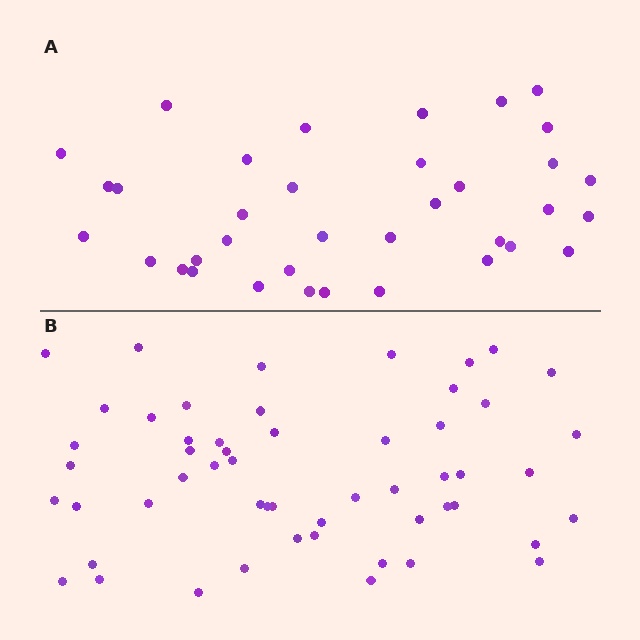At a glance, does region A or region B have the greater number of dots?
Region B (the bottom region) has more dots.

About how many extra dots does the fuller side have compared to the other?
Region B has approximately 20 more dots than region A.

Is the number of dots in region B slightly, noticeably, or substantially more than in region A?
Region B has substantially more. The ratio is roughly 1.5 to 1.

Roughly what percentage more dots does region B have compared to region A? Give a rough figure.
About 50% more.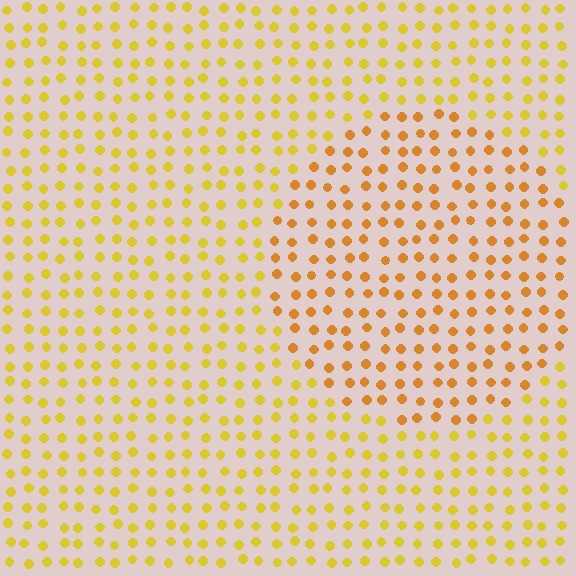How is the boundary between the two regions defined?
The boundary is defined purely by a slight shift in hue (about 24 degrees). Spacing, size, and orientation are identical on both sides.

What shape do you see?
I see a circle.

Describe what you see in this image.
The image is filled with small yellow elements in a uniform arrangement. A circle-shaped region is visible where the elements are tinted to a slightly different hue, forming a subtle color boundary.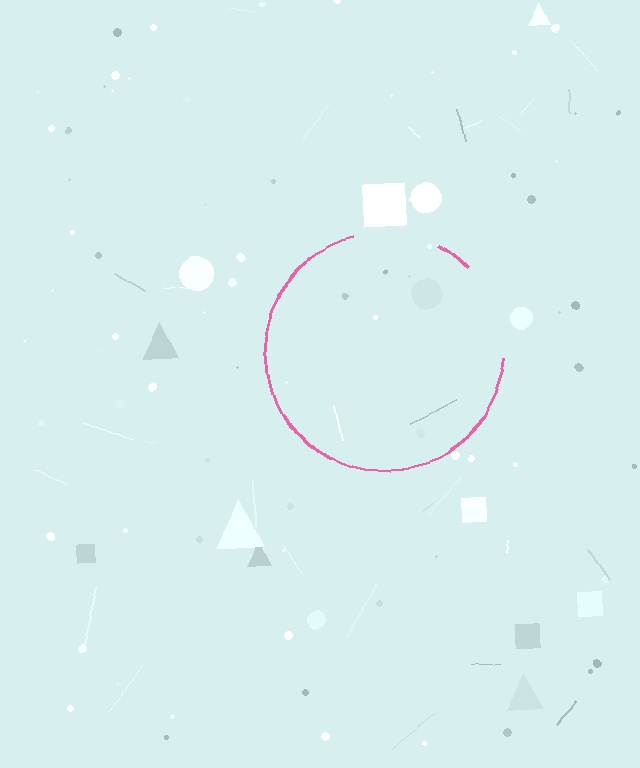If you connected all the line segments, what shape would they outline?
They would outline a circle.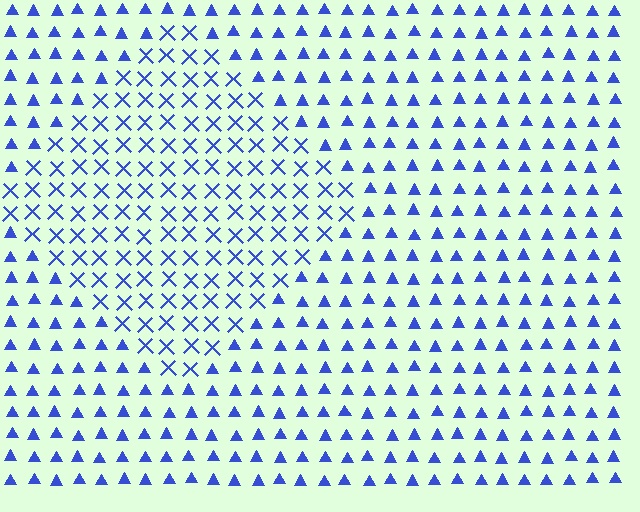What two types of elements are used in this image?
The image uses X marks inside the diamond region and triangles outside it.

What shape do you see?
I see a diamond.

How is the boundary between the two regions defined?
The boundary is defined by a change in element shape: X marks inside vs. triangles outside. All elements share the same color and spacing.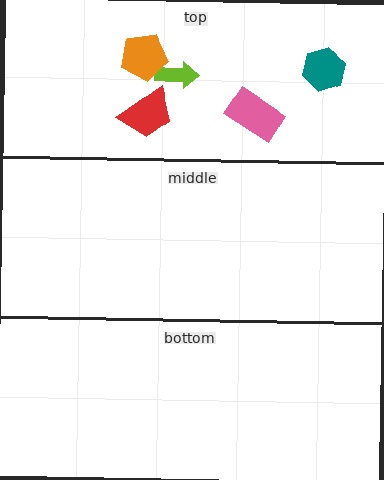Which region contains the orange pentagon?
The top region.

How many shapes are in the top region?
5.